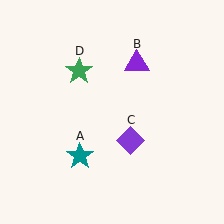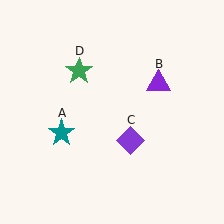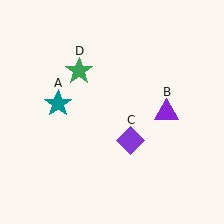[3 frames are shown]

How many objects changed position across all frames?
2 objects changed position: teal star (object A), purple triangle (object B).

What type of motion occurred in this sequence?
The teal star (object A), purple triangle (object B) rotated clockwise around the center of the scene.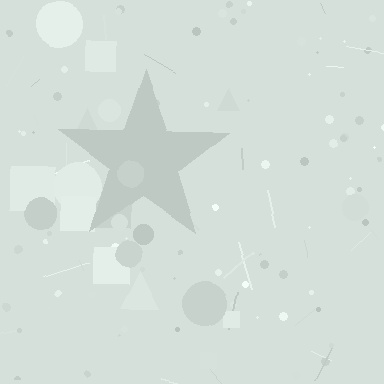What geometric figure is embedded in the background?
A star is embedded in the background.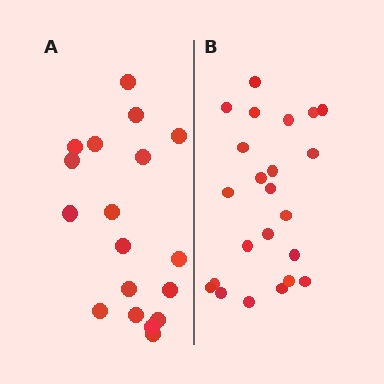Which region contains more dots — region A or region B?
Region B (the right region) has more dots.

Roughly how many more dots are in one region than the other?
Region B has about 5 more dots than region A.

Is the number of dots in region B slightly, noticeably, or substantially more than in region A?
Region B has noticeably more, but not dramatically so. The ratio is roughly 1.3 to 1.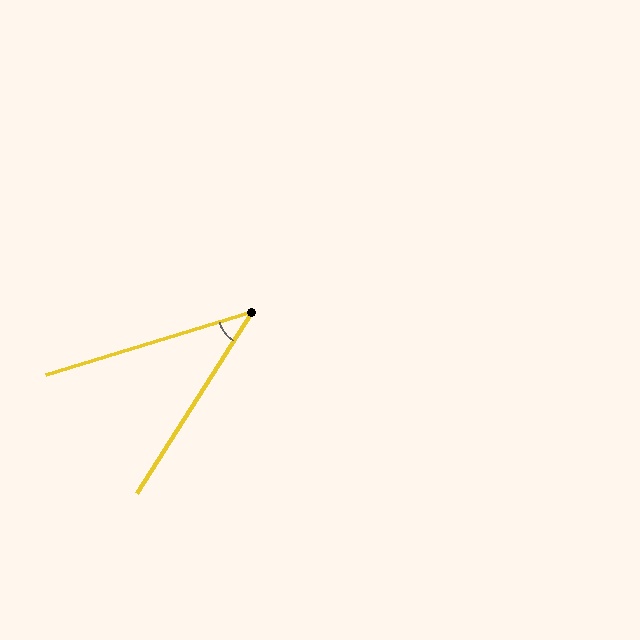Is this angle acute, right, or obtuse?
It is acute.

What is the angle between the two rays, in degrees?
Approximately 40 degrees.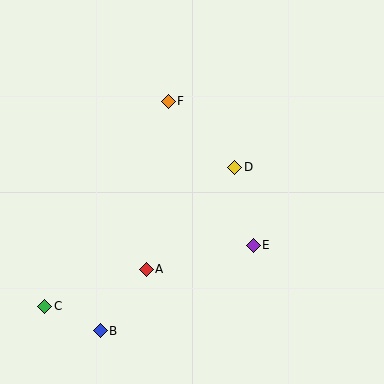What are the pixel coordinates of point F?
Point F is at (168, 101).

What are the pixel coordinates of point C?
Point C is at (45, 306).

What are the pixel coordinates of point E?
Point E is at (253, 245).